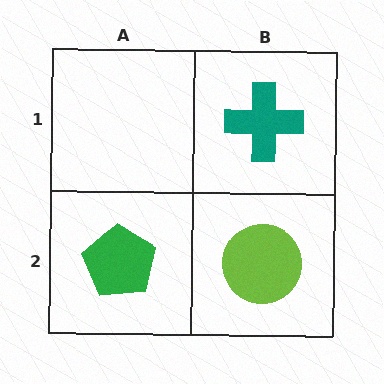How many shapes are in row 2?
2 shapes.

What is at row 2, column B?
A lime circle.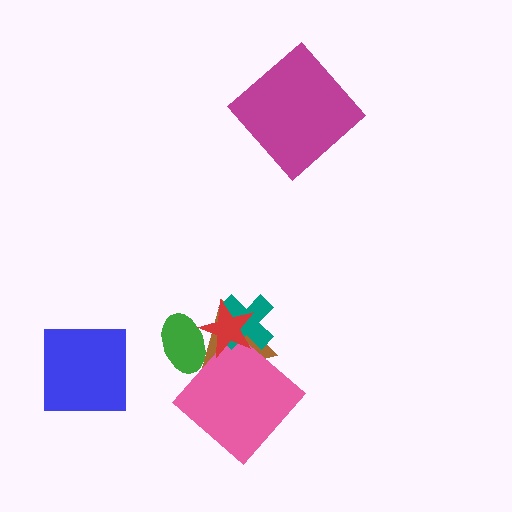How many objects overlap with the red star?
3 objects overlap with the red star.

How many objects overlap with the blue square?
0 objects overlap with the blue square.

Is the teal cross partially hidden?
Yes, it is partially covered by another shape.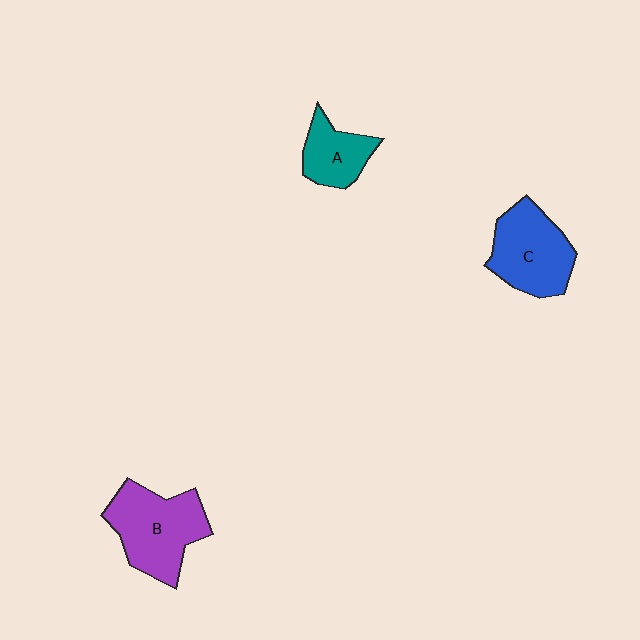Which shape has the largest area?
Shape B (purple).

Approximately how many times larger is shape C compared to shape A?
Approximately 1.6 times.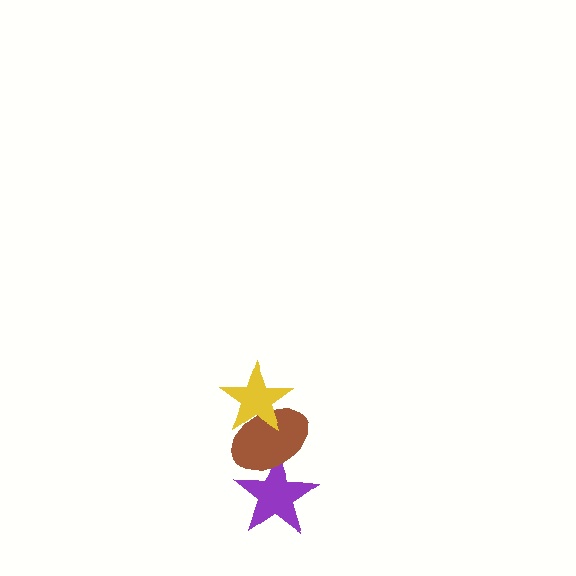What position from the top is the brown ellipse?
The brown ellipse is 2nd from the top.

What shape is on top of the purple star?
The brown ellipse is on top of the purple star.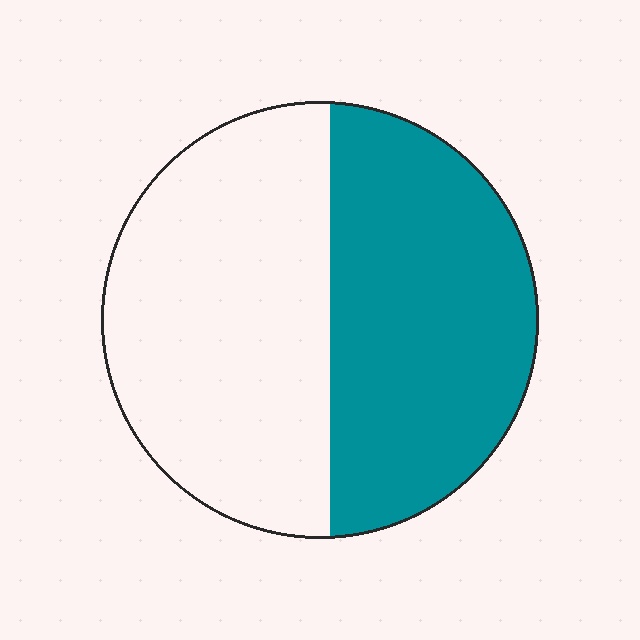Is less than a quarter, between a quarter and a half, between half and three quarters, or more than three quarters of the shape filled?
Between a quarter and a half.